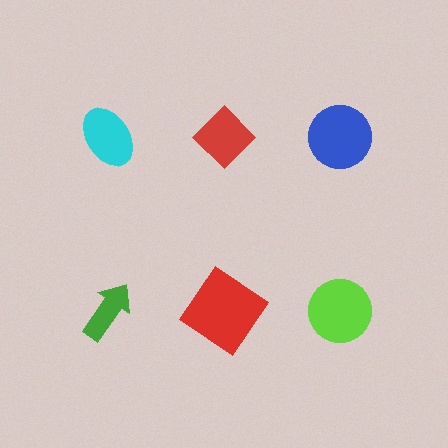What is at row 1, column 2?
A red diamond.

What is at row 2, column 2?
A red diamond.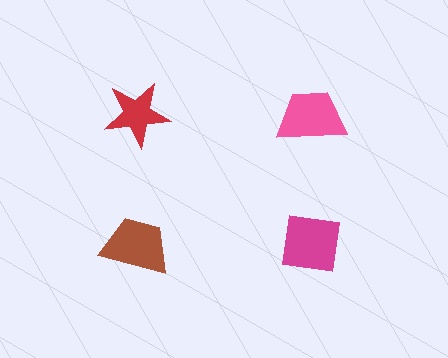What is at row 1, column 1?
A red star.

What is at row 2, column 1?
A brown trapezoid.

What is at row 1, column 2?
A pink trapezoid.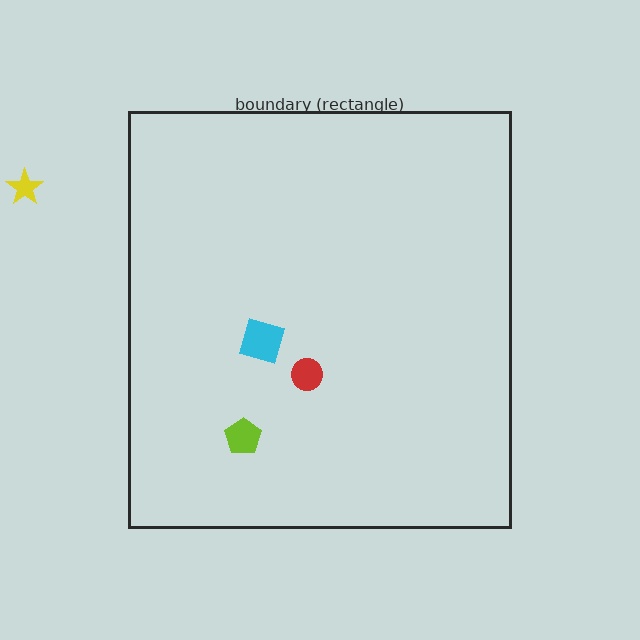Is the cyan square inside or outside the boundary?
Inside.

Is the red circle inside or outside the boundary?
Inside.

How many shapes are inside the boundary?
3 inside, 1 outside.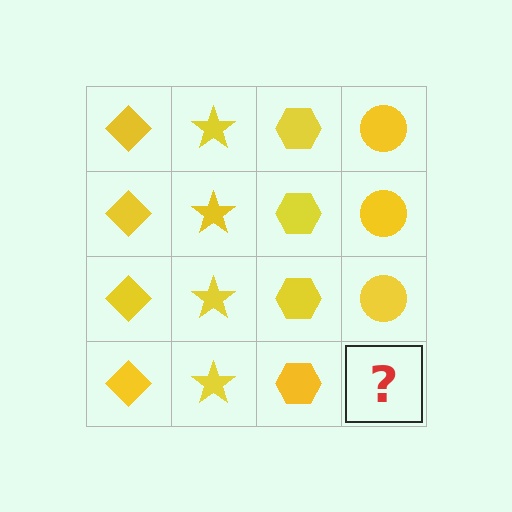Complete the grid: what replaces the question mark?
The question mark should be replaced with a yellow circle.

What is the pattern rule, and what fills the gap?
The rule is that each column has a consistent shape. The gap should be filled with a yellow circle.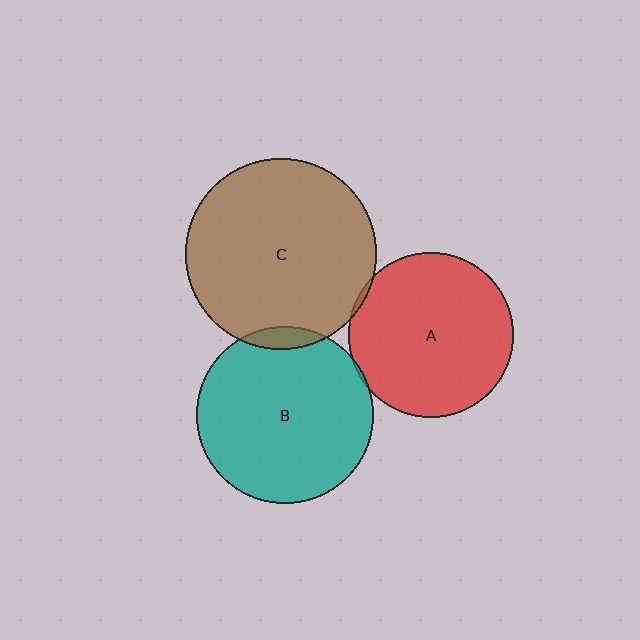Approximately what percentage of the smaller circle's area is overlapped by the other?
Approximately 5%.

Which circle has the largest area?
Circle C (brown).